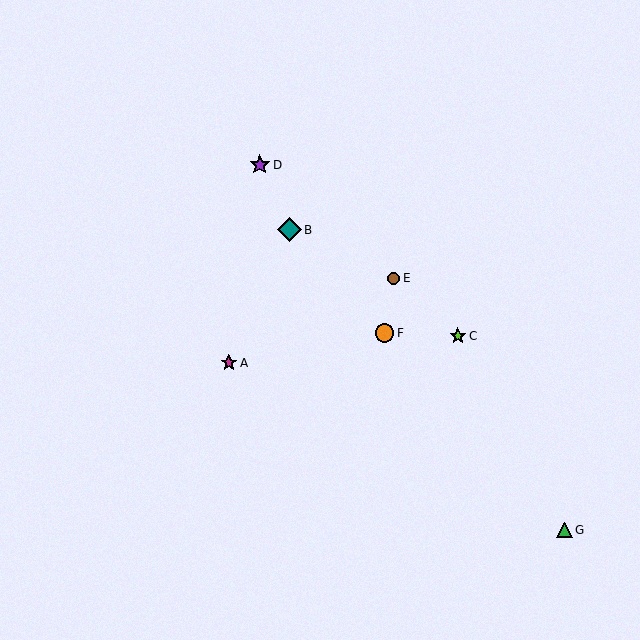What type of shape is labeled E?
Shape E is a brown circle.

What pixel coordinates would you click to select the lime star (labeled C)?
Click at (458, 336) to select the lime star C.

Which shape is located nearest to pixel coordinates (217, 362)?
The magenta star (labeled A) at (229, 363) is nearest to that location.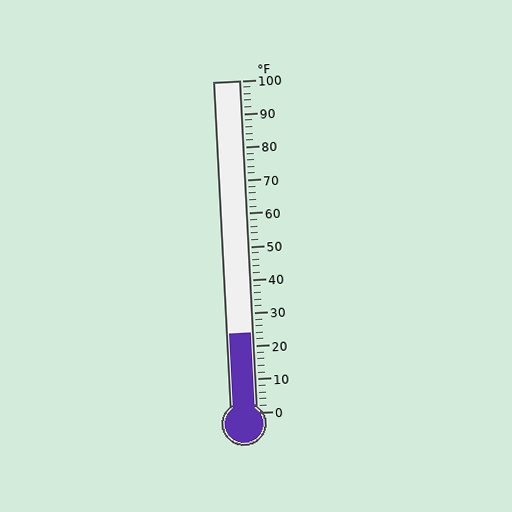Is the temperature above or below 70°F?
The temperature is below 70°F.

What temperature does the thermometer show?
The thermometer shows approximately 24°F.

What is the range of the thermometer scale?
The thermometer scale ranges from 0°F to 100°F.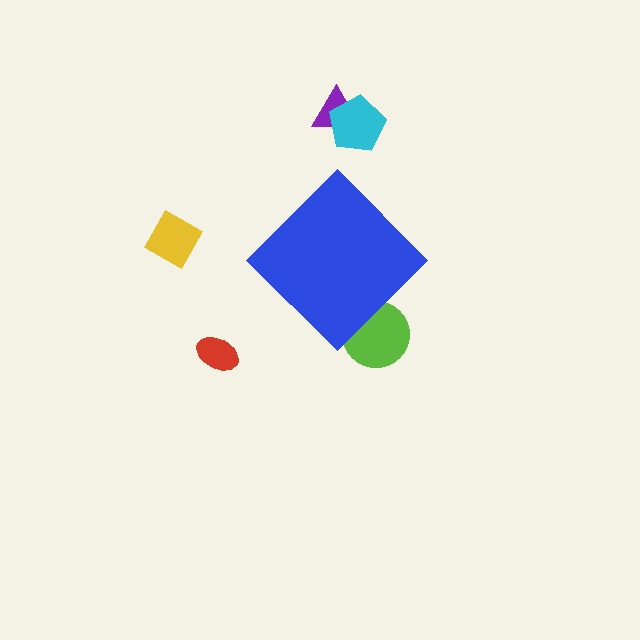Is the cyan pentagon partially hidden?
No, the cyan pentagon is fully visible.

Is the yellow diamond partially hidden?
No, the yellow diamond is fully visible.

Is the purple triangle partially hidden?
No, the purple triangle is fully visible.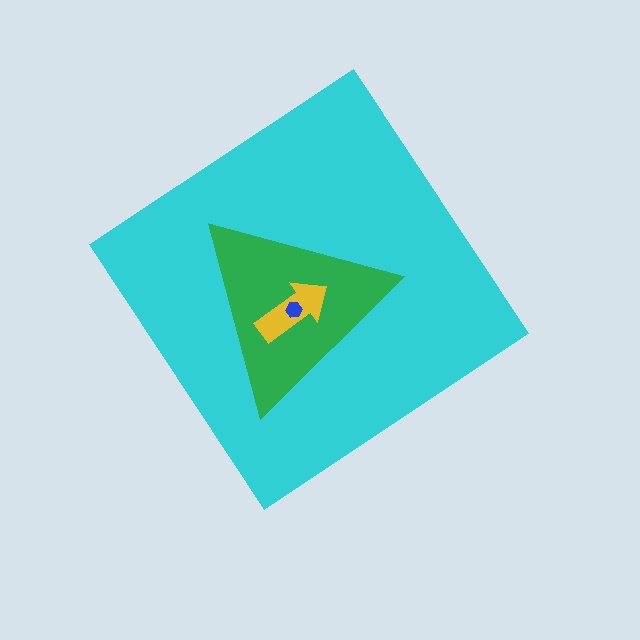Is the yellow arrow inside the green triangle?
Yes.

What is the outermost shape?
The cyan diamond.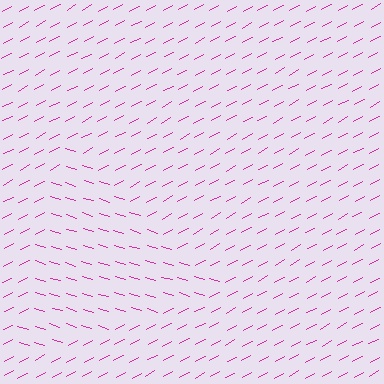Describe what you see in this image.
The image is filled with small magenta line segments. A triangle region in the image has lines oriented differently from the surrounding lines, creating a visible texture boundary.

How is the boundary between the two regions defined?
The boundary is defined purely by a change in line orientation (approximately 45 degrees difference). All lines are the same color and thickness.